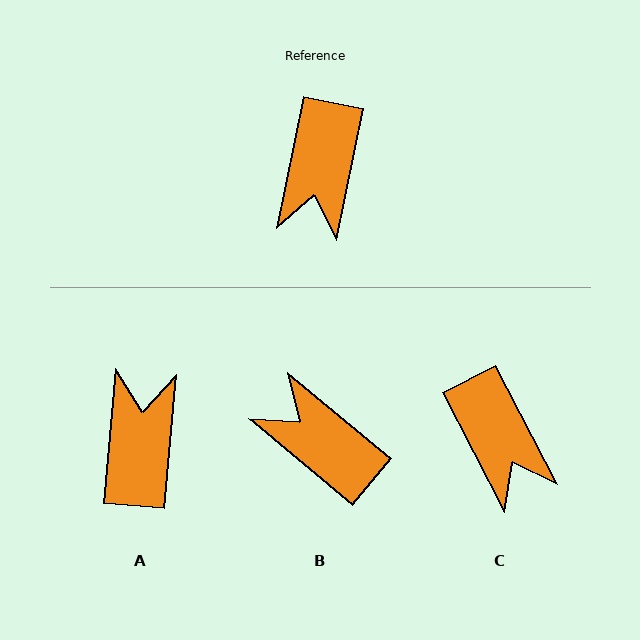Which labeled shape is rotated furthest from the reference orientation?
A, about 174 degrees away.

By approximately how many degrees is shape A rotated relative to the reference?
Approximately 174 degrees clockwise.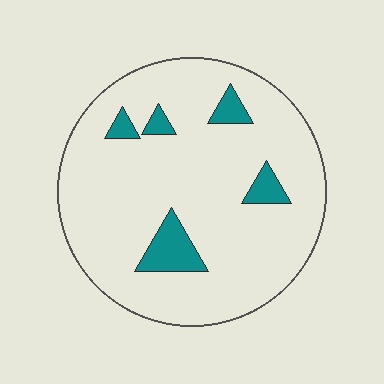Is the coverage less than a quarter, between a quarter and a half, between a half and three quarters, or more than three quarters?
Less than a quarter.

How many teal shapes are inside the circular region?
5.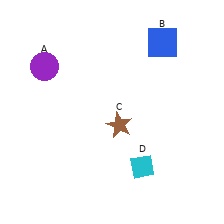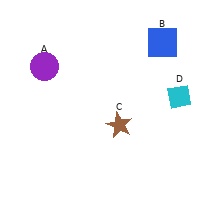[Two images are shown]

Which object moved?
The cyan diamond (D) moved up.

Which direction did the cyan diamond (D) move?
The cyan diamond (D) moved up.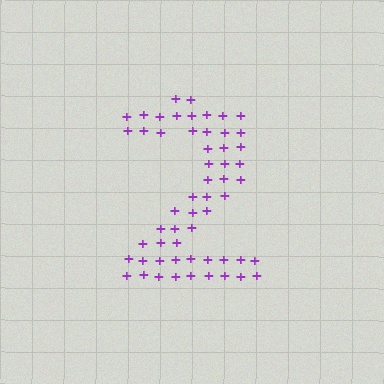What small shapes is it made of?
It is made of small plus signs.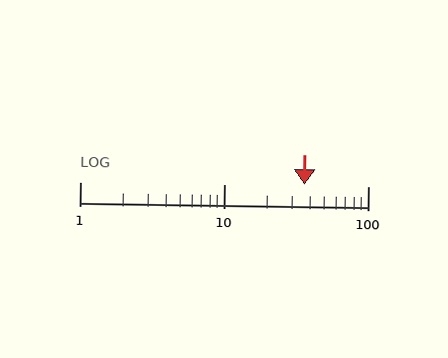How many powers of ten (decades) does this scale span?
The scale spans 2 decades, from 1 to 100.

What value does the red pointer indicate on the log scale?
The pointer indicates approximately 36.